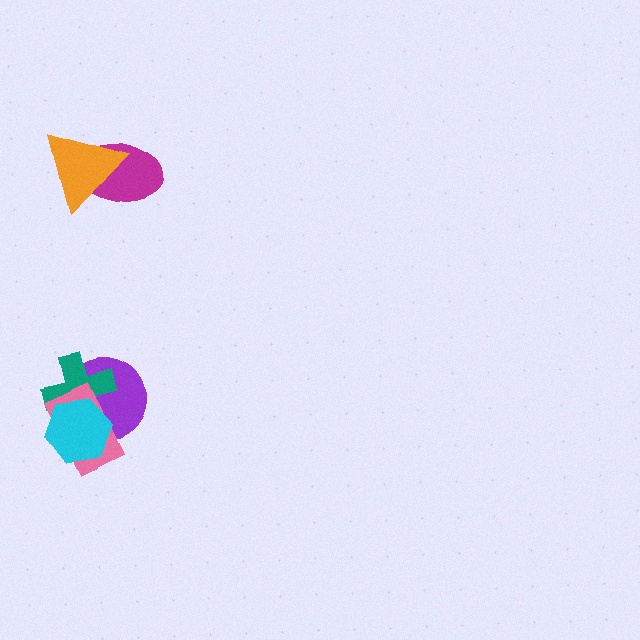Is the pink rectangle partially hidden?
Yes, it is partially covered by another shape.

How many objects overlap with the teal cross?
3 objects overlap with the teal cross.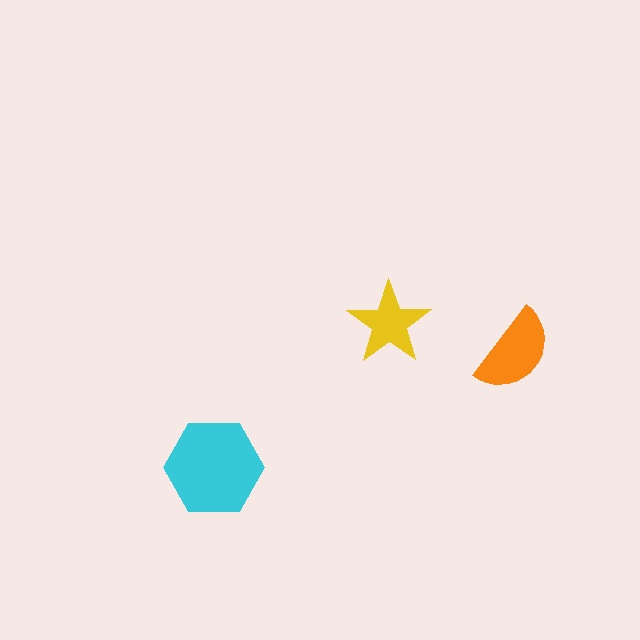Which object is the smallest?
The yellow star.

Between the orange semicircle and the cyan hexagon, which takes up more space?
The cyan hexagon.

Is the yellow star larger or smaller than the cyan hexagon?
Smaller.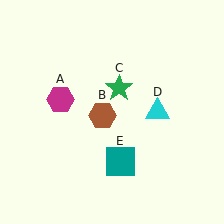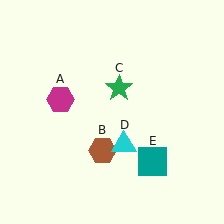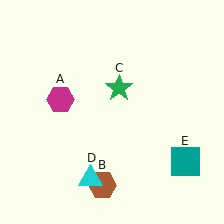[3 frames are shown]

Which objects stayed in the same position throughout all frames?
Magenta hexagon (object A) and green star (object C) remained stationary.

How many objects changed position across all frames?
3 objects changed position: brown hexagon (object B), cyan triangle (object D), teal square (object E).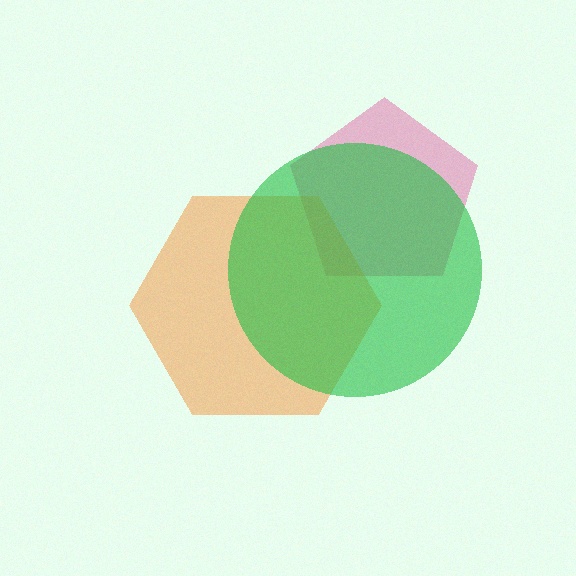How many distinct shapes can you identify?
There are 3 distinct shapes: a pink pentagon, an orange hexagon, a green circle.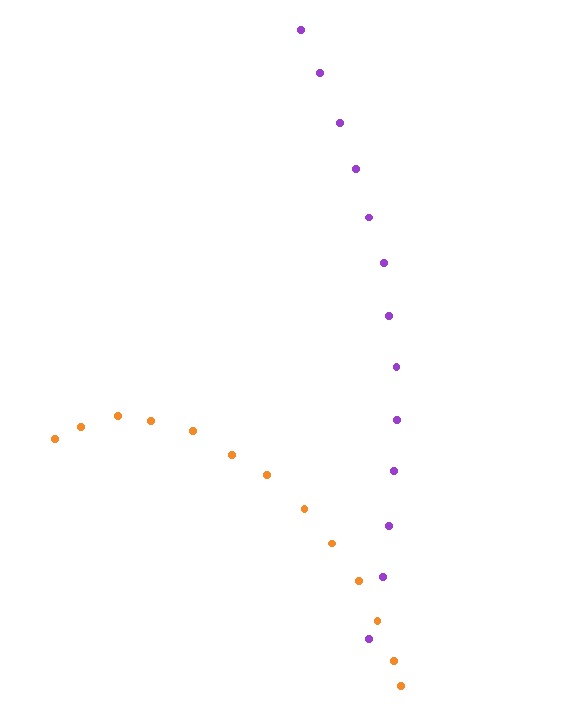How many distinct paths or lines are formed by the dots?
There are 2 distinct paths.